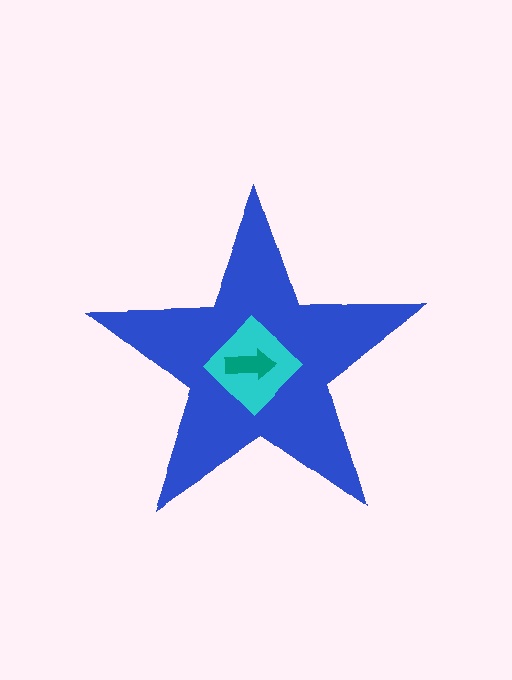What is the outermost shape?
The blue star.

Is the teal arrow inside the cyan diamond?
Yes.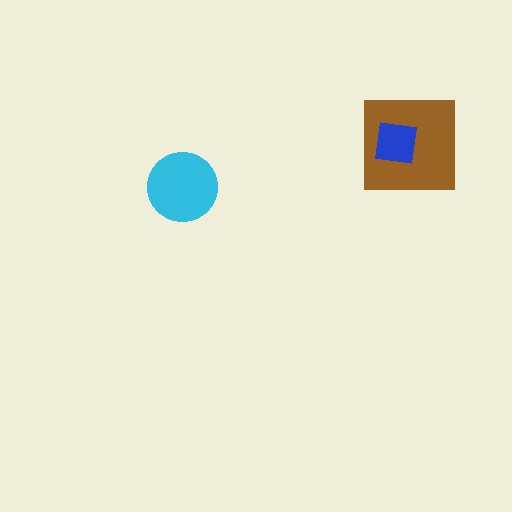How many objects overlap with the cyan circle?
0 objects overlap with the cyan circle.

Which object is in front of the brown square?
The blue square is in front of the brown square.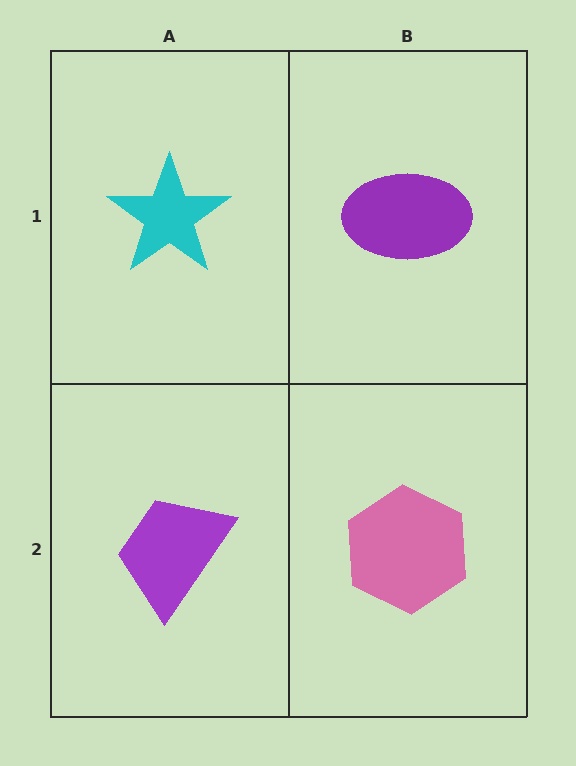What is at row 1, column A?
A cyan star.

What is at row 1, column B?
A purple ellipse.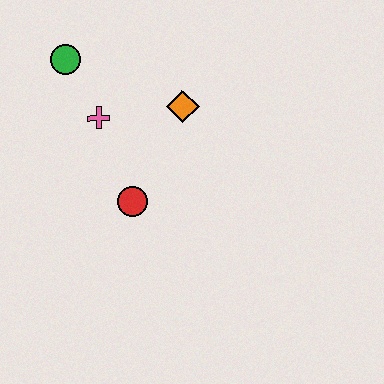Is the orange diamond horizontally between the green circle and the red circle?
No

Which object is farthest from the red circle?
The green circle is farthest from the red circle.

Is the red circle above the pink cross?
No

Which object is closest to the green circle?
The pink cross is closest to the green circle.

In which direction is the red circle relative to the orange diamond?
The red circle is below the orange diamond.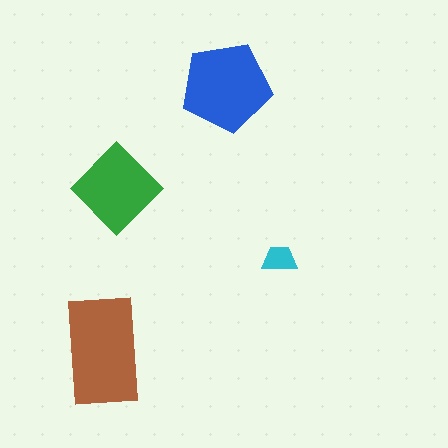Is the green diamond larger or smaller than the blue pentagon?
Smaller.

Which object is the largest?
The brown rectangle.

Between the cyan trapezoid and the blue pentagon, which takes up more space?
The blue pentagon.